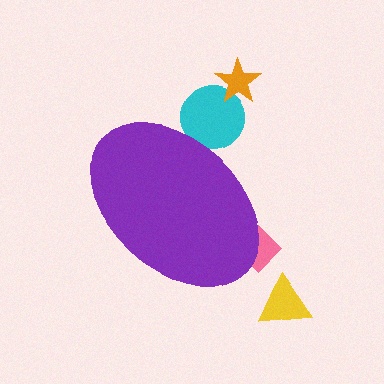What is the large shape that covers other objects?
A purple ellipse.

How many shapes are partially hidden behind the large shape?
2 shapes are partially hidden.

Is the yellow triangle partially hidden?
No, the yellow triangle is fully visible.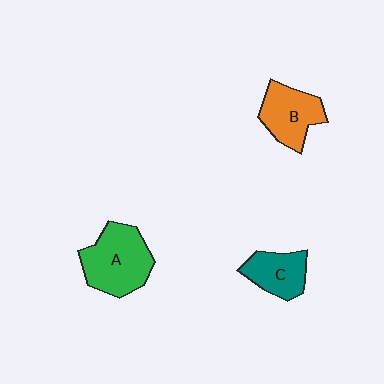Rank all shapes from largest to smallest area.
From largest to smallest: A (green), B (orange), C (teal).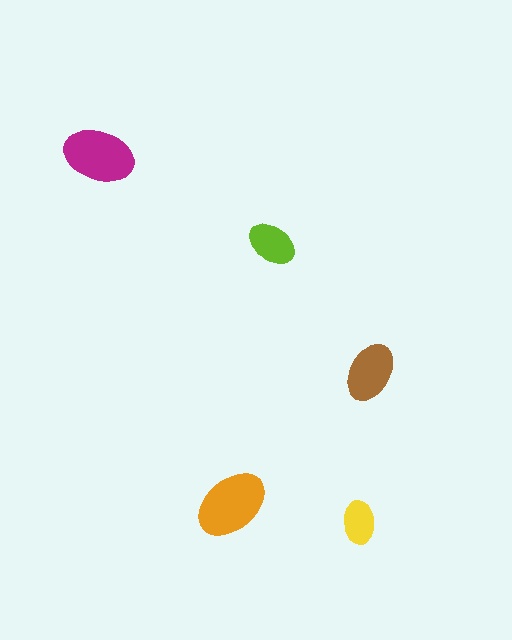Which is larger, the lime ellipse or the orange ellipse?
The orange one.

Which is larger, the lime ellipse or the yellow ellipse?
The lime one.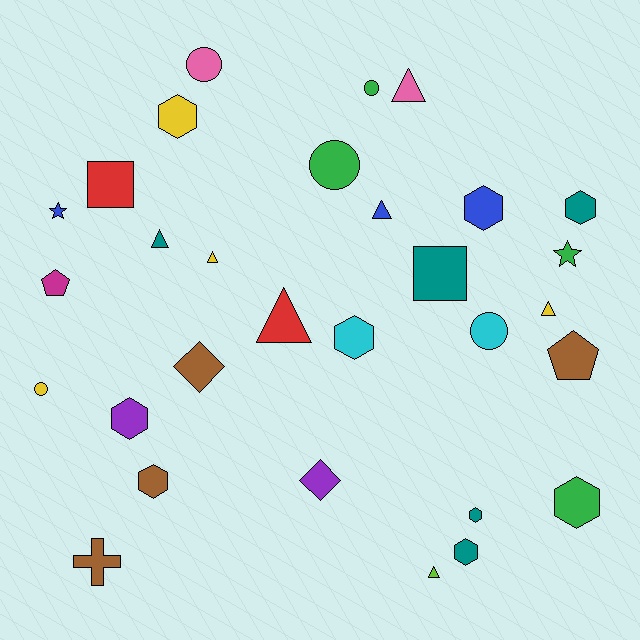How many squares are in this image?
There are 2 squares.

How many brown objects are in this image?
There are 4 brown objects.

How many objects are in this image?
There are 30 objects.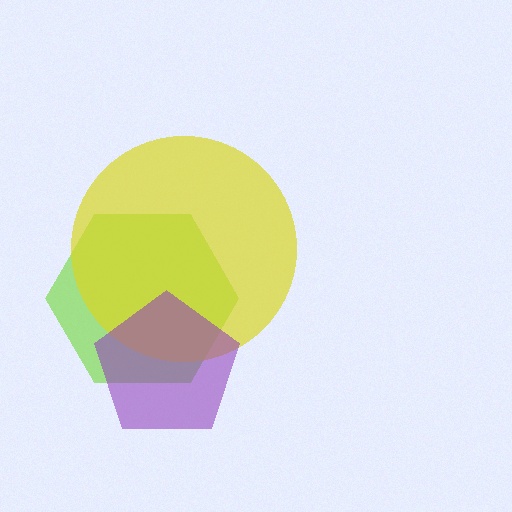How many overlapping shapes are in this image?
There are 3 overlapping shapes in the image.